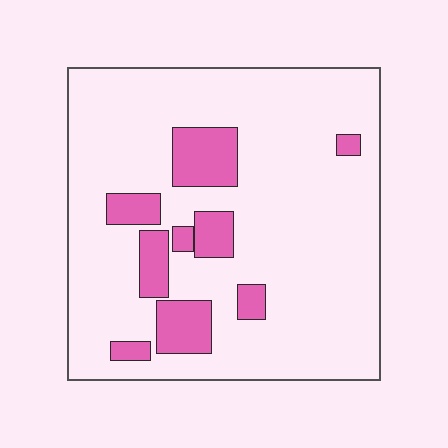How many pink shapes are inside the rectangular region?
9.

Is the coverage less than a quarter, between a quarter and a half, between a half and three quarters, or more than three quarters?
Less than a quarter.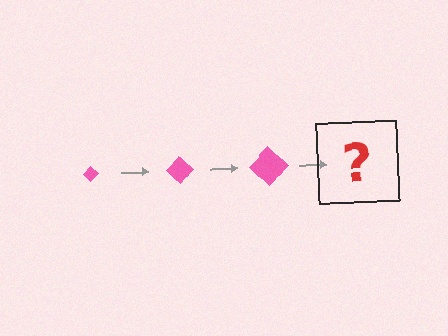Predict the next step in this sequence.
The next step is a pink diamond, larger than the previous one.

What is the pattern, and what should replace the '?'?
The pattern is that the diamond gets progressively larger each step. The '?' should be a pink diamond, larger than the previous one.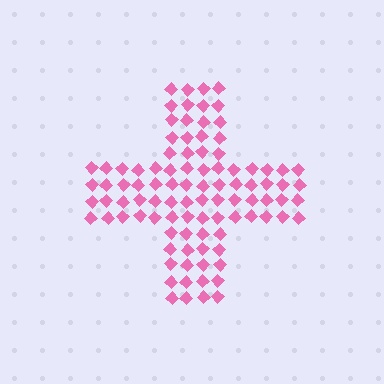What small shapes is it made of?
It is made of small diamonds.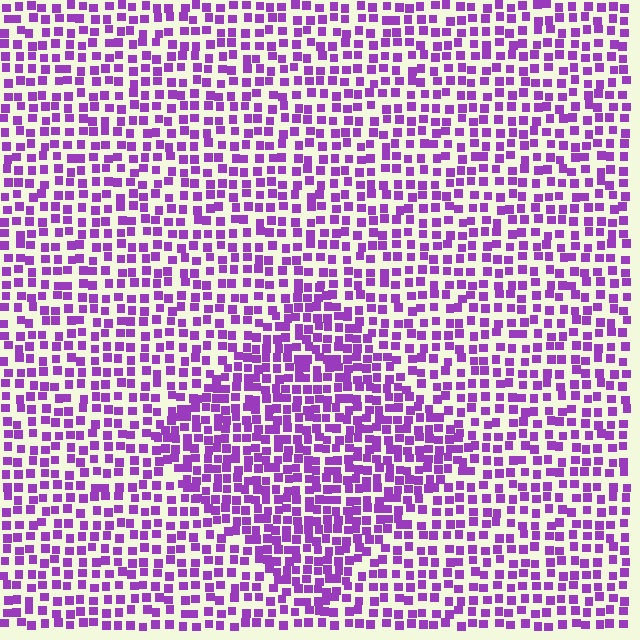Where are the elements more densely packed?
The elements are more densely packed inside the diamond boundary.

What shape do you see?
I see a diamond.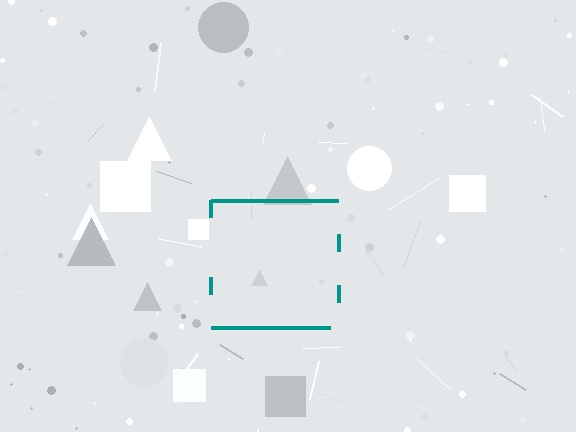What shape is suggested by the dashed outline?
The dashed outline suggests a square.